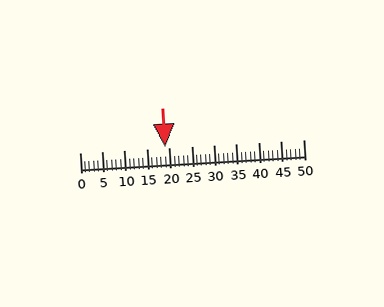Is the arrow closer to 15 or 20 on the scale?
The arrow is closer to 20.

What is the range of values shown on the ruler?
The ruler shows values from 0 to 50.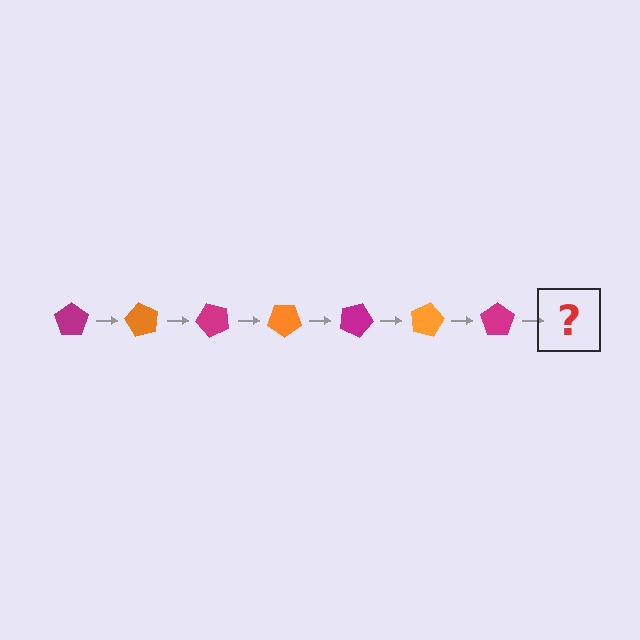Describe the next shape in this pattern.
It should be an orange pentagon, rotated 420 degrees from the start.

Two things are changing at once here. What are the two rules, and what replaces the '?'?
The two rules are that it rotates 60 degrees each step and the color cycles through magenta and orange. The '?' should be an orange pentagon, rotated 420 degrees from the start.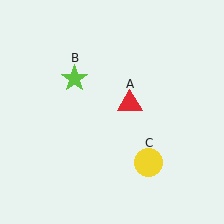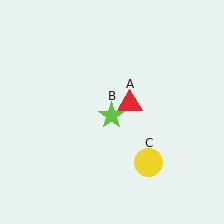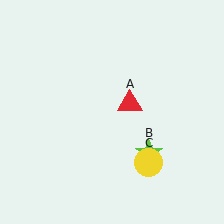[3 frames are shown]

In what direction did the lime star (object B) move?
The lime star (object B) moved down and to the right.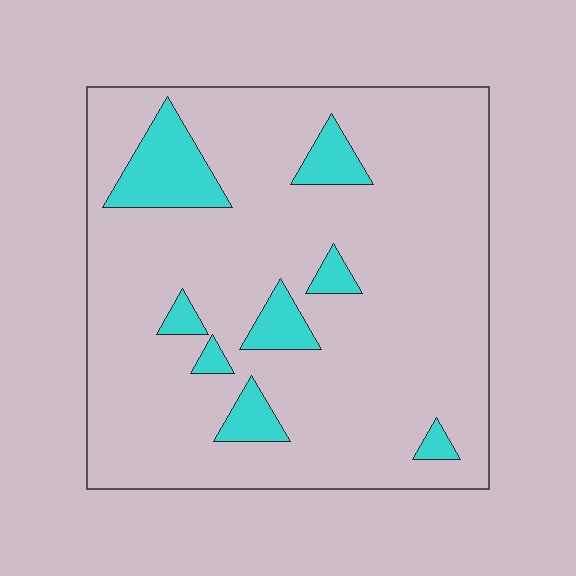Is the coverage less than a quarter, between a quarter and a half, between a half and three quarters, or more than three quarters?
Less than a quarter.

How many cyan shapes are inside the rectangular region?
8.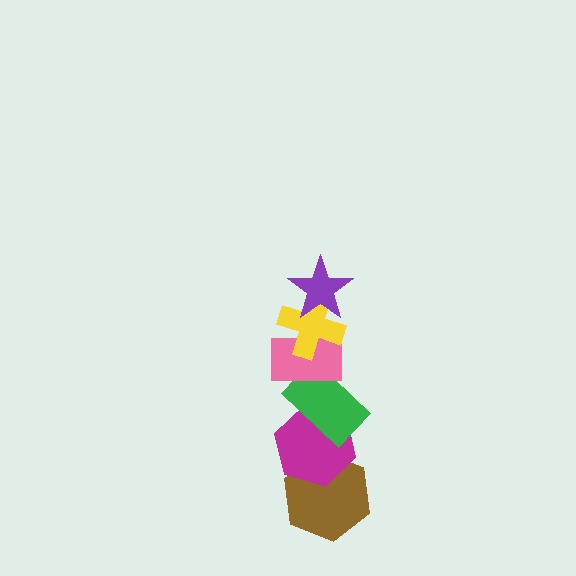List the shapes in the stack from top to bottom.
From top to bottom: the purple star, the yellow cross, the pink rectangle, the green rectangle, the magenta hexagon, the brown hexagon.